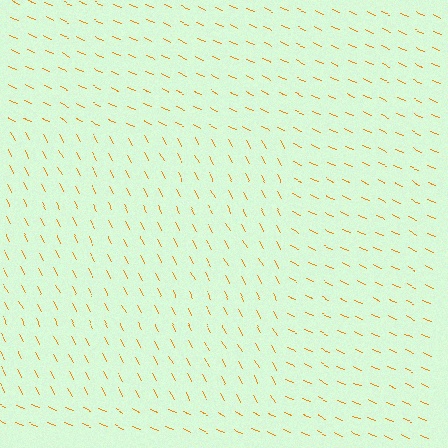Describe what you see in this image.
The image is filled with small orange line segments. A rectangle region in the image has lines oriented differently from the surrounding lines, creating a visible texture boundary.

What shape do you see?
I see a rectangle.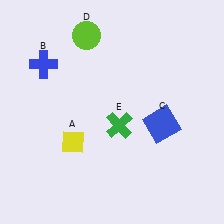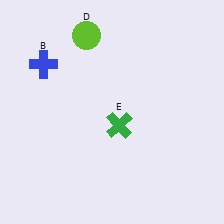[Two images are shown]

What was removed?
The yellow diamond (A), the blue square (C) were removed in Image 2.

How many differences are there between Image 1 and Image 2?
There are 2 differences between the two images.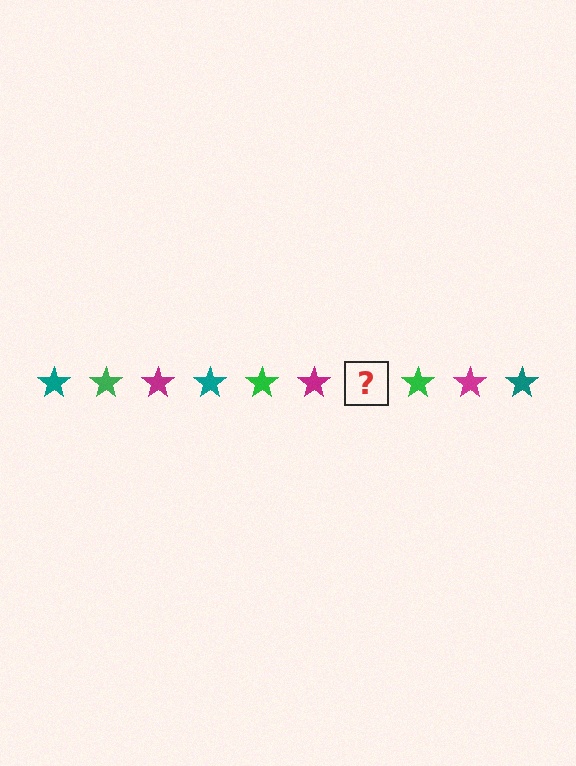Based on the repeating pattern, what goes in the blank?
The blank should be a teal star.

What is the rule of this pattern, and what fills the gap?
The rule is that the pattern cycles through teal, green, magenta stars. The gap should be filled with a teal star.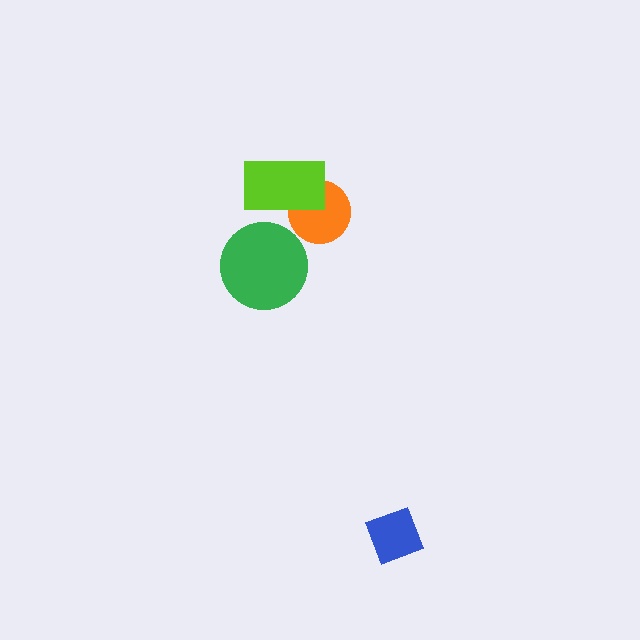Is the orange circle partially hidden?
Yes, it is partially covered by another shape.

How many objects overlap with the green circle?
0 objects overlap with the green circle.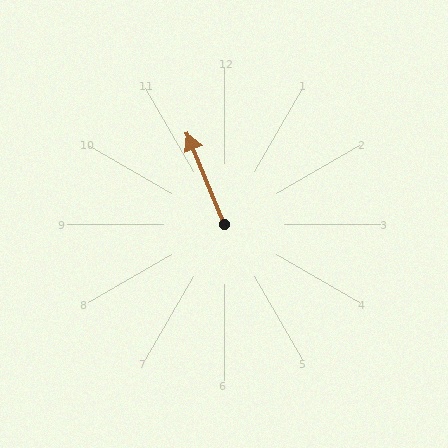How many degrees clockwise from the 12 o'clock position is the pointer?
Approximately 338 degrees.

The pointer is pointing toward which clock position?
Roughly 11 o'clock.